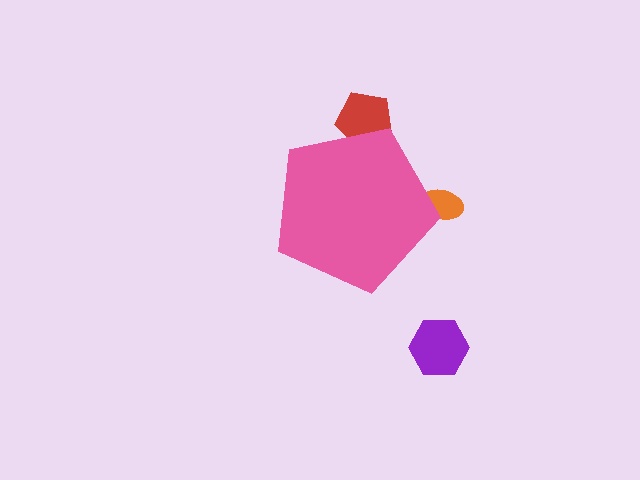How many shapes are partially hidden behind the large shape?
2 shapes are partially hidden.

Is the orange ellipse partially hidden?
Yes, the orange ellipse is partially hidden behind the pink pentagon.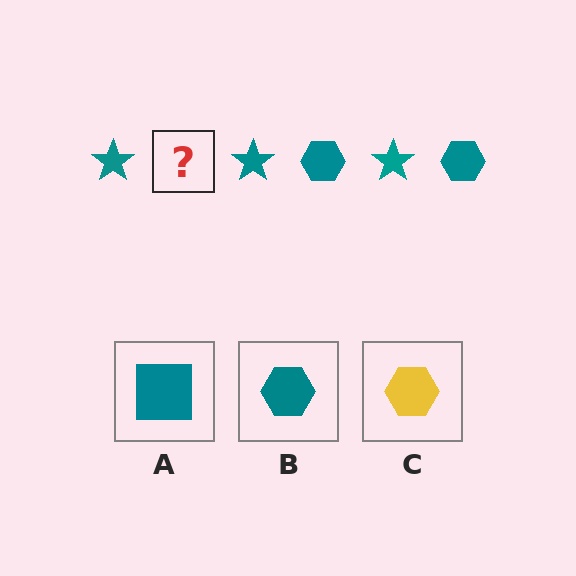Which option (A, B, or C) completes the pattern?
B.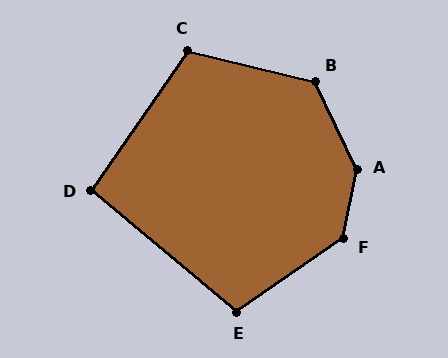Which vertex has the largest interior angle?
A, at approximately 144 degrees.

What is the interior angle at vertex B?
Approximately 129 degrees (obtuse).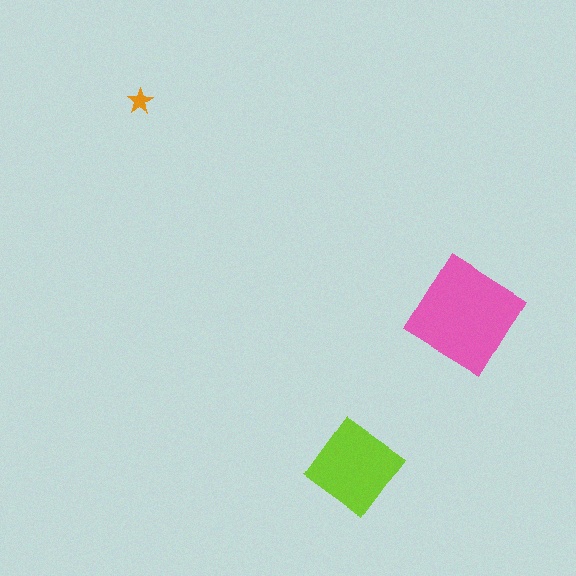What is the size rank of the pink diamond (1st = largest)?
1st.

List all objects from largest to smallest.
The pink diamond, the lime diamond, the orange star.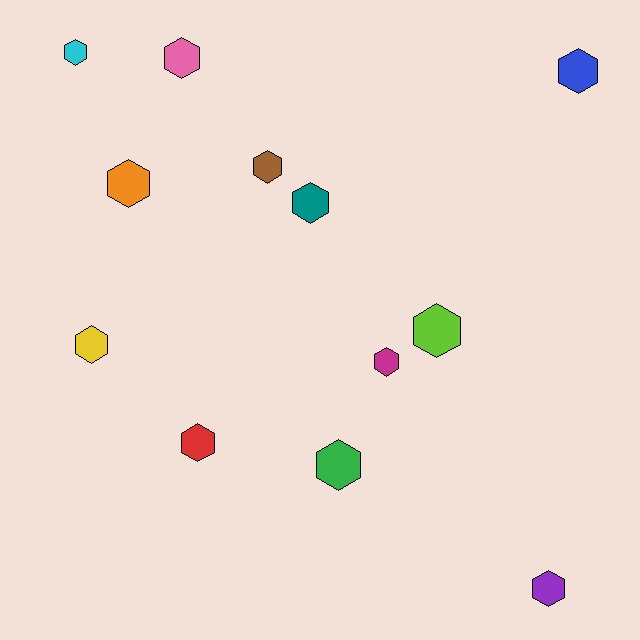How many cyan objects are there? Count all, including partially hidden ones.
There is 1 cyan object.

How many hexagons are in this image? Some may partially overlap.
There are 12 hexagons.